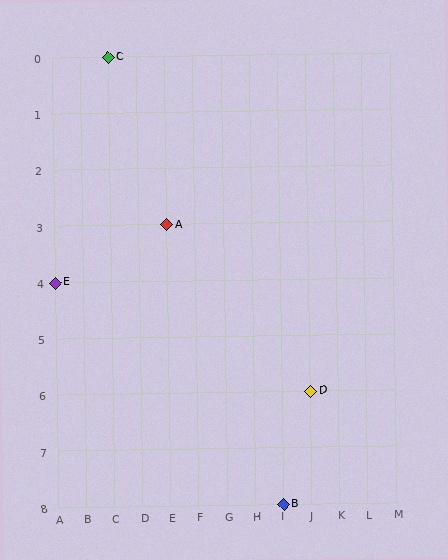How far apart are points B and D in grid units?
Points B and D are 1 column and 2 rows apart (about 2.2 grid units diagonally).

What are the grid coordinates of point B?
Point B is at grid coordinates (I, 8).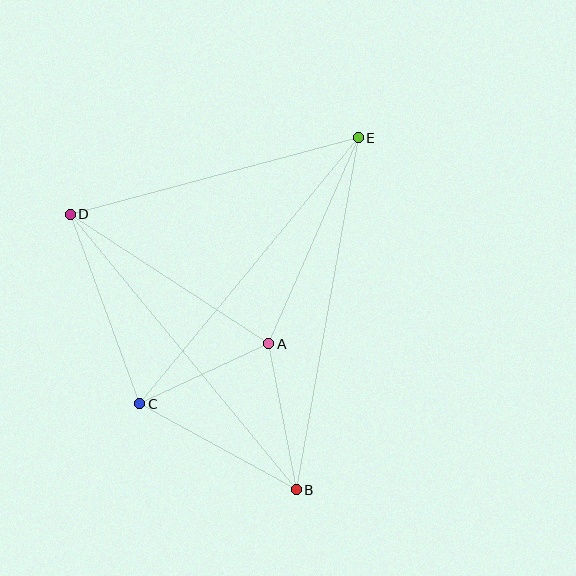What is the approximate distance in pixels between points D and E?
The distance between D and E is approximately 298 pixels.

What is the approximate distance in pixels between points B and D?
The distance between B and D is approximately 356 pixels.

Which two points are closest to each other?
Points A and C are closest to each other.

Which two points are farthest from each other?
Points B and E are farthest from each other.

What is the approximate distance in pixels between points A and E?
The distance between A and E is approximately 225 pixels.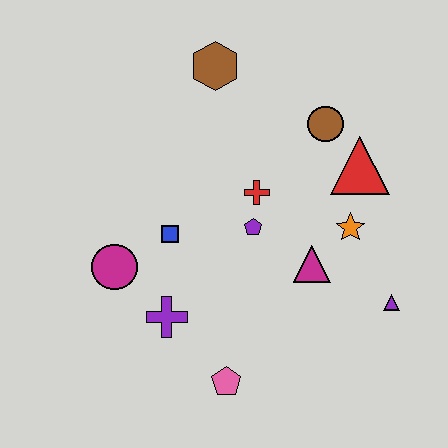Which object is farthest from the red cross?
The pink pentagon is farthest from the red cross.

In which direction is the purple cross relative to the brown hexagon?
The purple cross is below the brown hexagon.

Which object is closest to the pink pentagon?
The purple cross is closest to the pink pentagon.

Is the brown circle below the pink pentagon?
No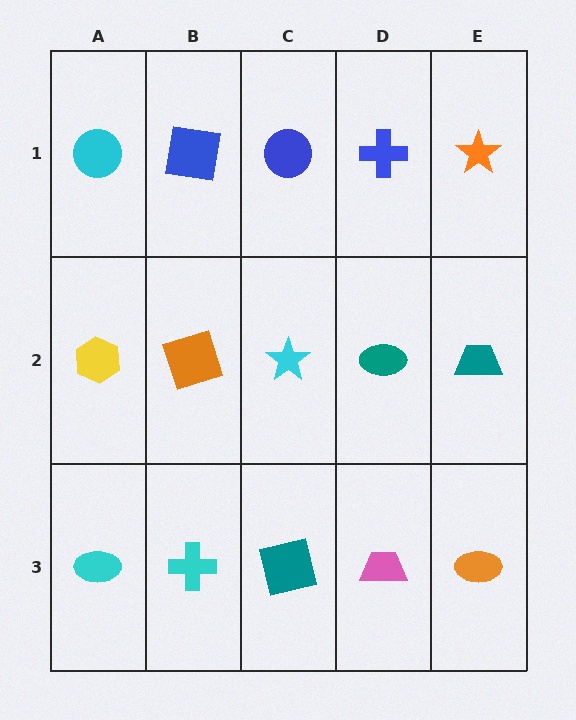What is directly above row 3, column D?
A teal ellipse.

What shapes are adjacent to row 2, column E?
An orange star (row 1, column E), an orange ellipse (row 3, column E), a teal ellipse (row 2, column D).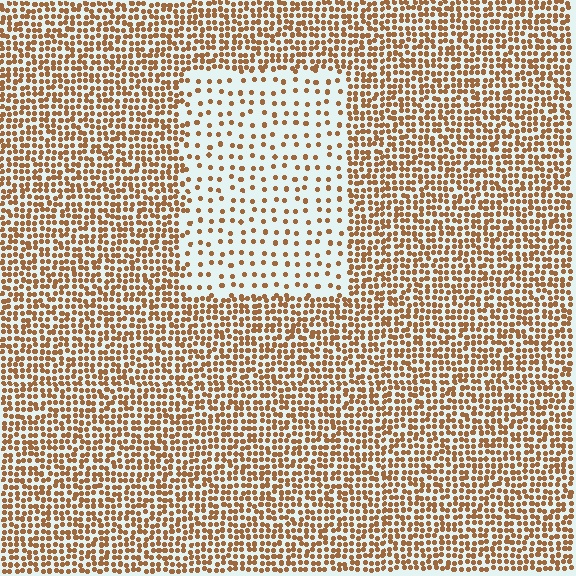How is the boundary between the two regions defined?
The boundary is defined by a change in element density (approximately 2.8x ratio). All elements are the same color, size, and shape.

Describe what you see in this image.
The image contains small brown elements arranged at two different densities. A rectangle-shaped region is visible where the elements are less densely packed than the surrounding area.